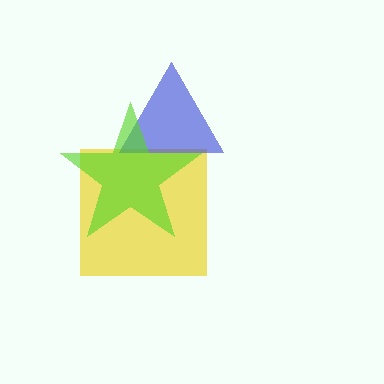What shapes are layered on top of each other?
The layered shapes are: a yellow square, a blue triangle, a lime star.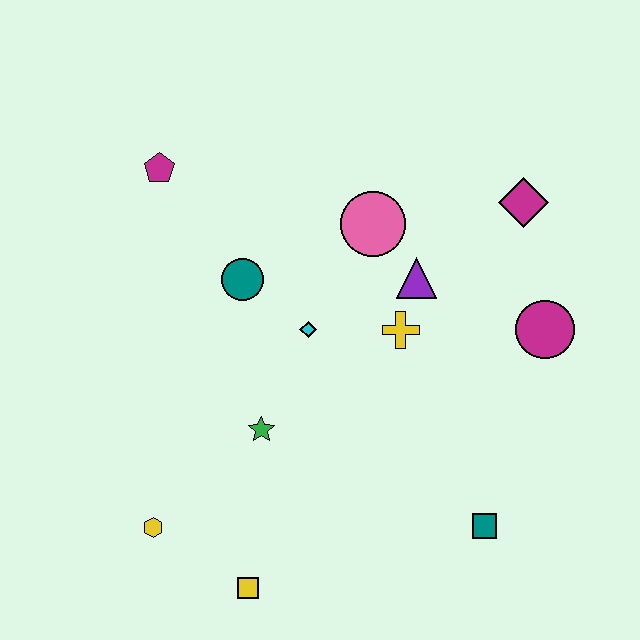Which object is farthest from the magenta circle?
The yellow hexagon is farthest from the magenta circle.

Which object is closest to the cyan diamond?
The teal circle is closest to the cyan diamond.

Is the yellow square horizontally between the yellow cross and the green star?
No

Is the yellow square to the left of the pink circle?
Yes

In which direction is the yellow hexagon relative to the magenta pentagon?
The yellow hexagon is below the magenta pentagon.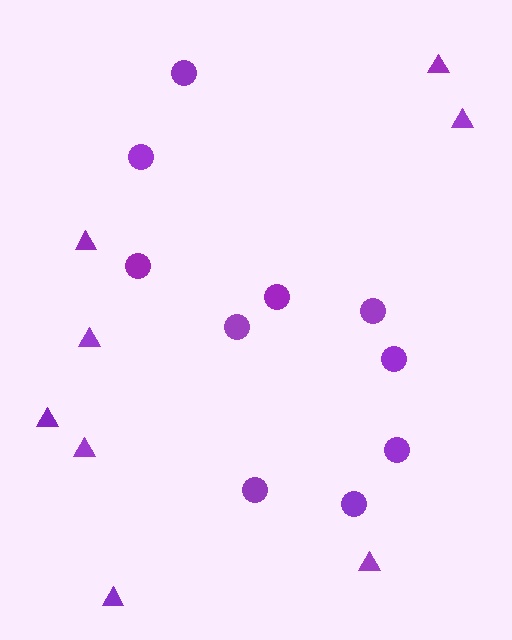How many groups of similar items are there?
There are 2 groups: one group of circles (10) and one group of triangles (8).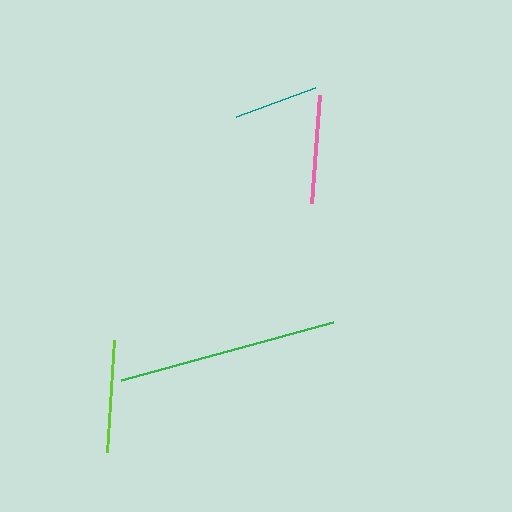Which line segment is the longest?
The green line is the longest at approximately 220 pixels.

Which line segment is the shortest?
The teal line is the shortest at approximately 84 pixels.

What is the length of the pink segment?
The pink segment is approximately 108 pixels long.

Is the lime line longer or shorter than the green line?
The green line is longer than the lime line.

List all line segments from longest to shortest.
From longest to shortest: green, lime, pink, teal.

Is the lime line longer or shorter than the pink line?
The lime line is longer than the pink line.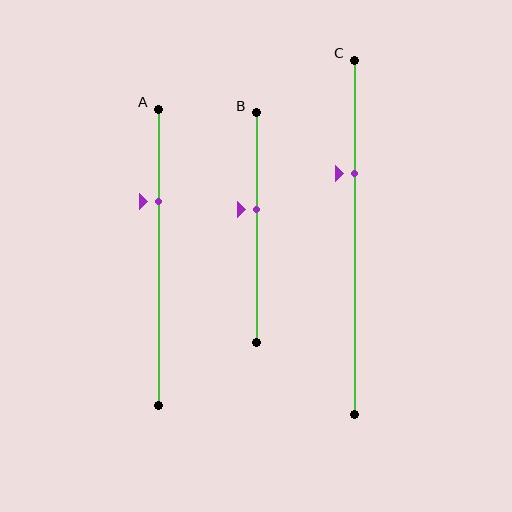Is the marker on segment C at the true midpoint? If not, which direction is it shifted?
No, the marker on segment C is shifted upward by about 18% of the segment length.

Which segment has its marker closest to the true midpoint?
Segment B has its marker closest to the true midpoint.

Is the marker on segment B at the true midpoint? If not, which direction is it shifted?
No, the marker on segment B is shifted upward by about 8% of the segment length.